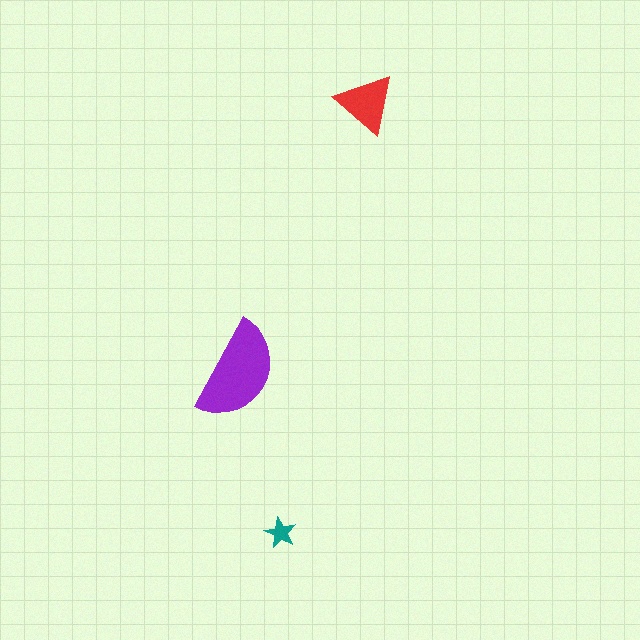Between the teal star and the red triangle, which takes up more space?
The red triangle.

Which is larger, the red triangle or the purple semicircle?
The purple semicircle.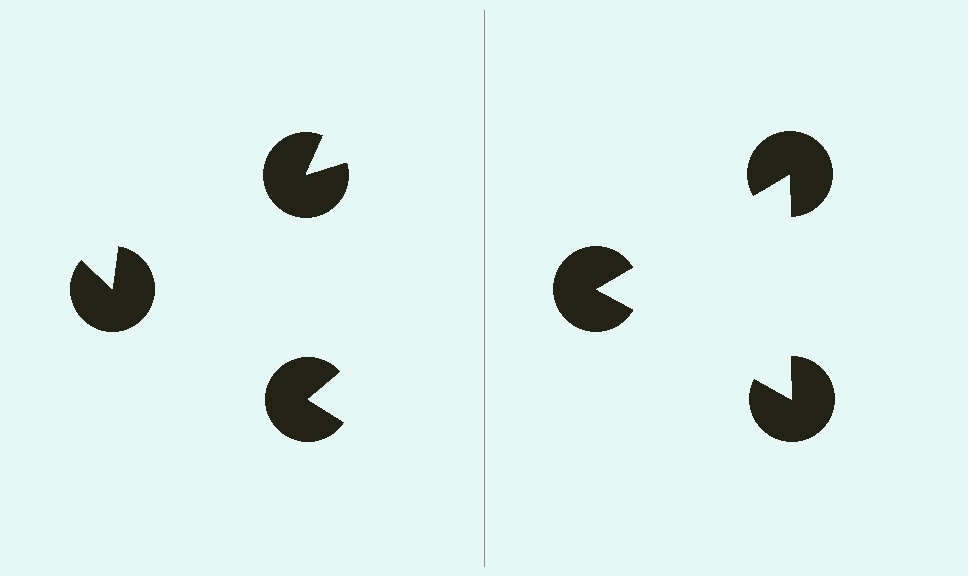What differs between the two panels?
The pac-man discs are positioned identically on both sides; only the wedge orientations differ. On the right they align to a triangle; on the left they are misaligned.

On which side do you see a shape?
An illusory triangle appears on the right side. On the left side the wedge cuts are rotated, so no coherent shape forms.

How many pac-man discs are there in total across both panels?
6 — 3 on each side.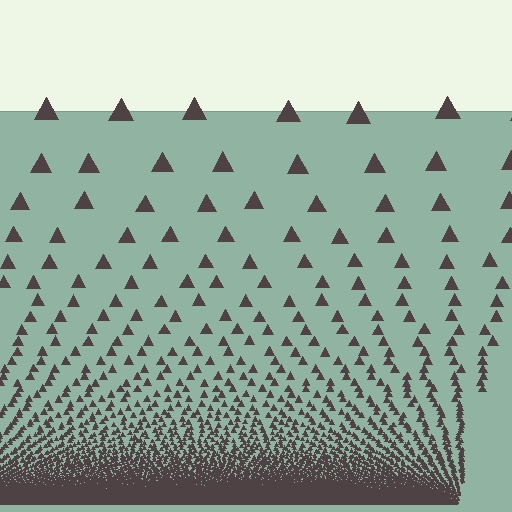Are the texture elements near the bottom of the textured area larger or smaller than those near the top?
Smaller. The gradient is inverted — elements near the bottom are smaller and denser.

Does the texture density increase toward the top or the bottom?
Density increases toward the bottom.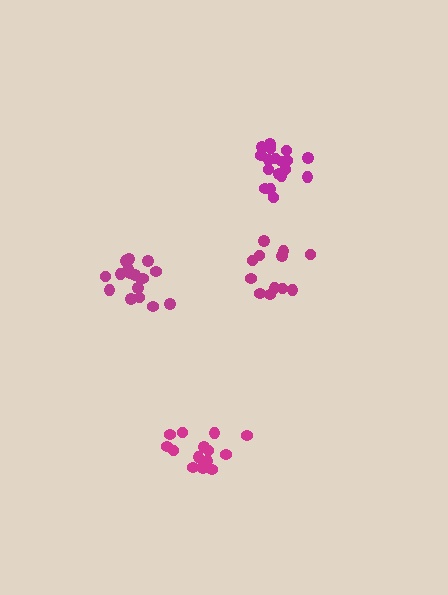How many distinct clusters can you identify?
There are 4 distinct clusters.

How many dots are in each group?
Group 1: 18 dots, Group 2: 12 dots, Group 3: 17 dots, Group 4: 15 dots (62 total).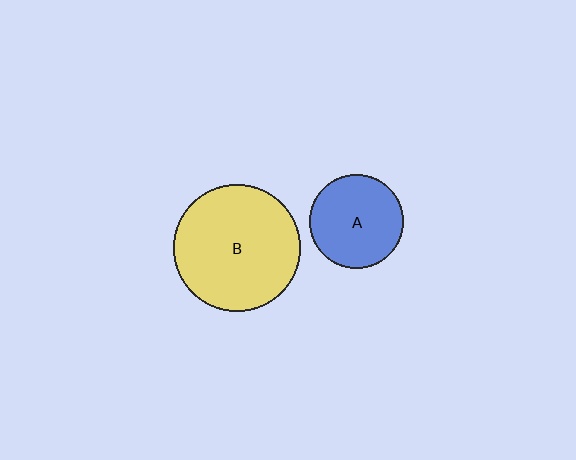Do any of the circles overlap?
No, none of the circles overlap.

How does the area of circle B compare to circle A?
Approximately 1.8 times.